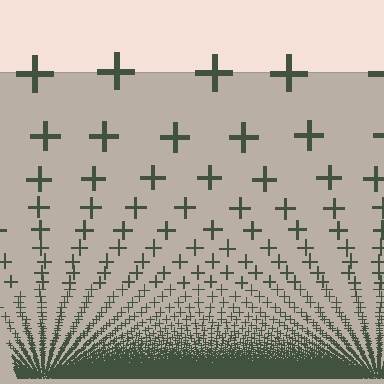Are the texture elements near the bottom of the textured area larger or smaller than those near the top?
Smaller. The gradient is inverted — elements near the bottom are smaller and denser.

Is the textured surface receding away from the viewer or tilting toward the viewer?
The surface appears to tilt toward the viewer. Texture elements get larger and sparser toward the top.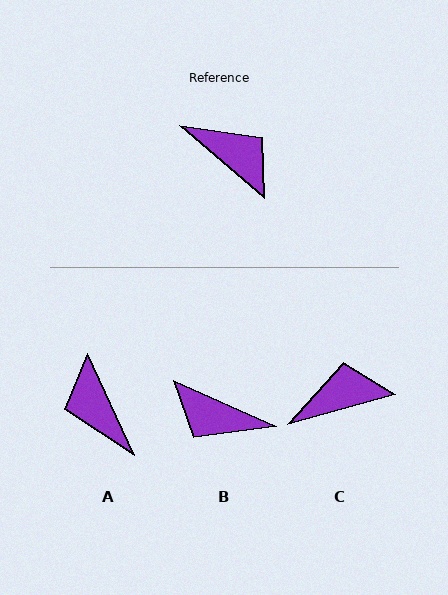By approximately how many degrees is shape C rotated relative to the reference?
Approximately 56 degrees counter-clockwise.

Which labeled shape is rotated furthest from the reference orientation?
B, about 164 degrees away.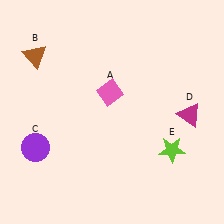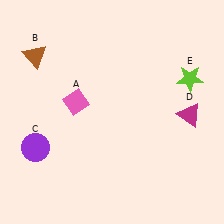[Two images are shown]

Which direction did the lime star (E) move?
The lime star (E) moved up.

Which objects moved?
The objects that moved are: the pink diamond (A), the lime star (E).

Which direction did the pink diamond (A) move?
The pink diamond (A) moved left.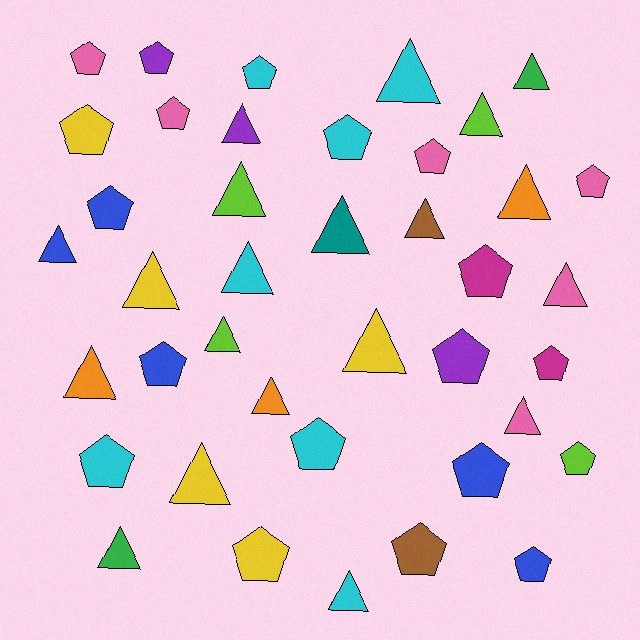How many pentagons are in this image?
There are 20 pentagons.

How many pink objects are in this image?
There are 6 pink objects.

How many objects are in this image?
There are 40 objects.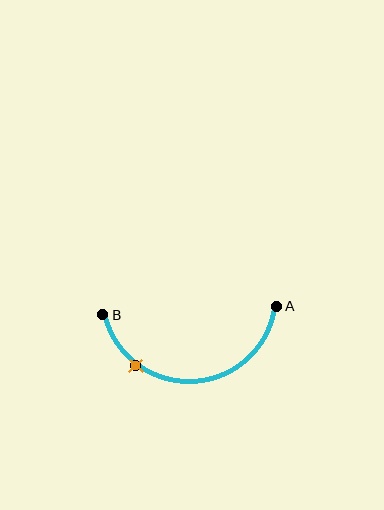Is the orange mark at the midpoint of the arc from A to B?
No. The orange mark lies on the arc but is closer to endpoint B. The arc midpoint would be at the point on the curve equidistant along the arc from both A and B.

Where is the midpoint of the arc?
The arc midpoint is the point on the curve farthest from the straight line joining A and B. It sits below that line.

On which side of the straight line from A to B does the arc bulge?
The arc bulges below the straight line connecting A and B.